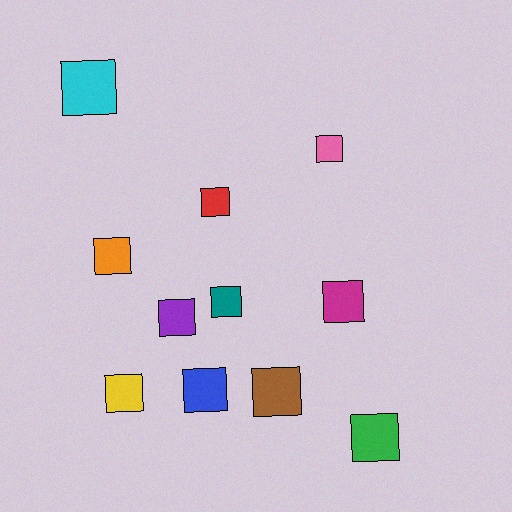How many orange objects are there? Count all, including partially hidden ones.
There is 1 orange object.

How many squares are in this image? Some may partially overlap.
There are 11 squares.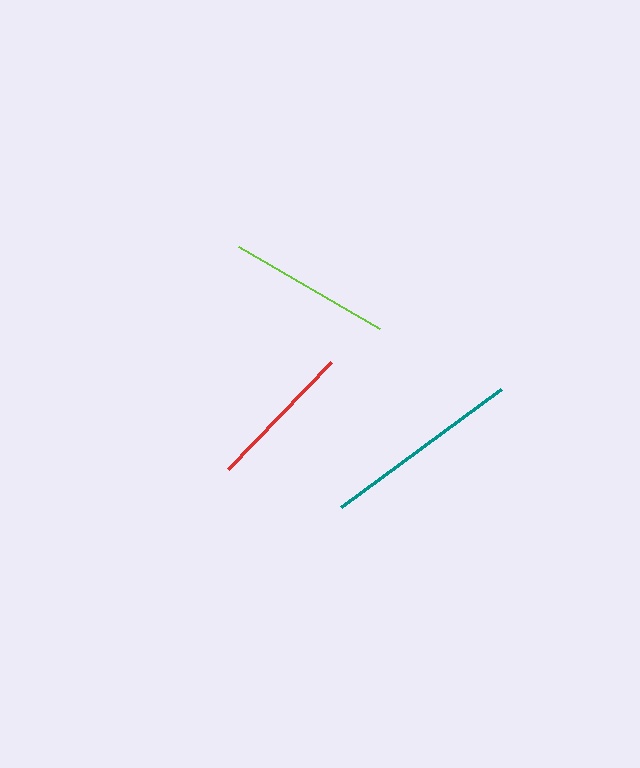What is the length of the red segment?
The red segment is approximately 149 pixels long.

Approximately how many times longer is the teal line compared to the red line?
The teal line is approximately 1.3 times the length of the red line.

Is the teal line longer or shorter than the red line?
The teal line is longer than the red line.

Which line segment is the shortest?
The red line is the shortest at approximately 149 pixels.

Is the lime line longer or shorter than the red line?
The lime line is longer than the red line.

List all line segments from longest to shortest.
From longest to shortest: teal, lime, red.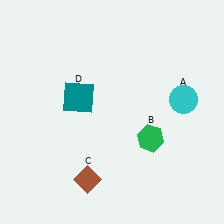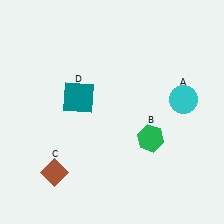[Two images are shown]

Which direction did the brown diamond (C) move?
The brown diamond (C) moved left.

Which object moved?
The brown diamond (C) moved left.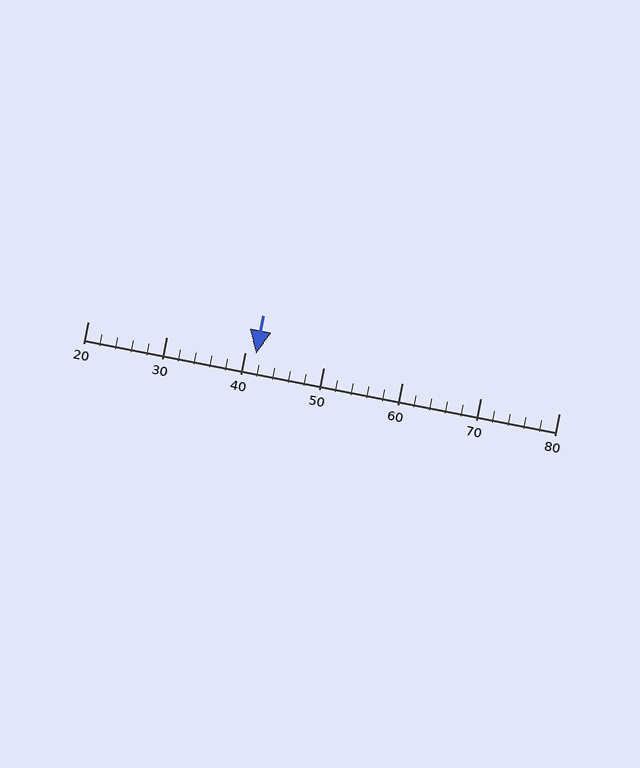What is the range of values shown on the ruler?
The ruler shows values from 20 to 80.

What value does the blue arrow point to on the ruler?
The blue arrow points to approximately 41.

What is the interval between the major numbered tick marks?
The major tick marks are spaced 10 units apart.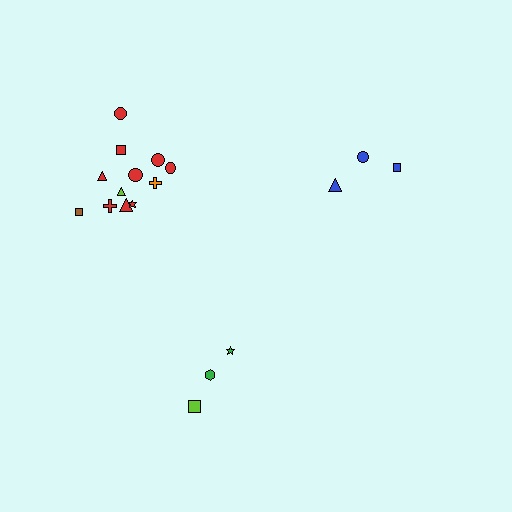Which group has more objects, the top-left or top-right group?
The top-left group.